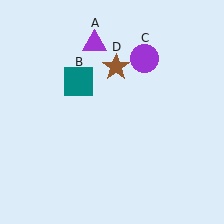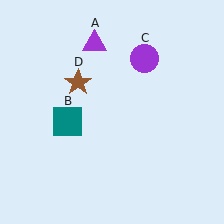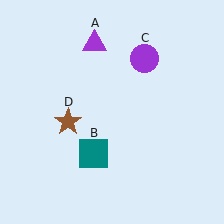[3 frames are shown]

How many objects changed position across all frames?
2 objects changed position: teal square (object B), brown star (object D).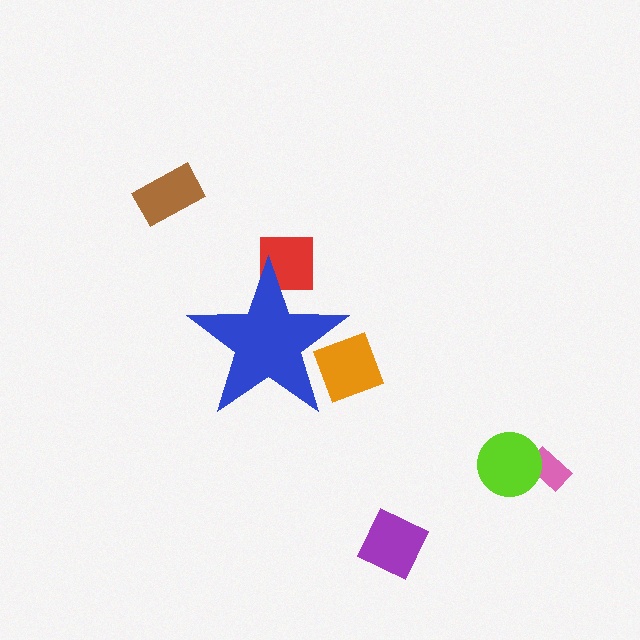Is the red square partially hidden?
Yes, the red square is partially hidden behind the blue star.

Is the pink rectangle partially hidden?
No, the pink rectangle is fully visible.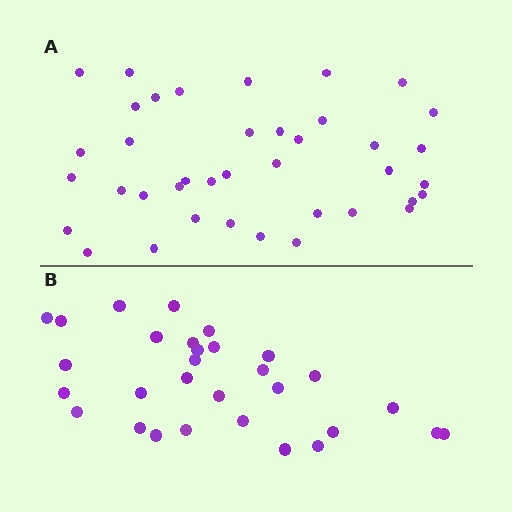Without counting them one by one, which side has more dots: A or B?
Region A (the top region) has more dots.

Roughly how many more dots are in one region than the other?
Region A has roughly 8 or so more dots than region B.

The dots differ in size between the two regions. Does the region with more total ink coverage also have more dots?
No. Region B has more total ink coverage because its dots are larger, but region A actually contains more individual dots. Total area can be misleading — the number of items is what matters here.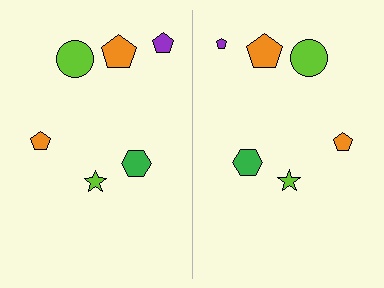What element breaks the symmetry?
The purple pentagon on the right side has a different size than its mirror counterpart.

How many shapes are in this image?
There are 12 shapes in this image.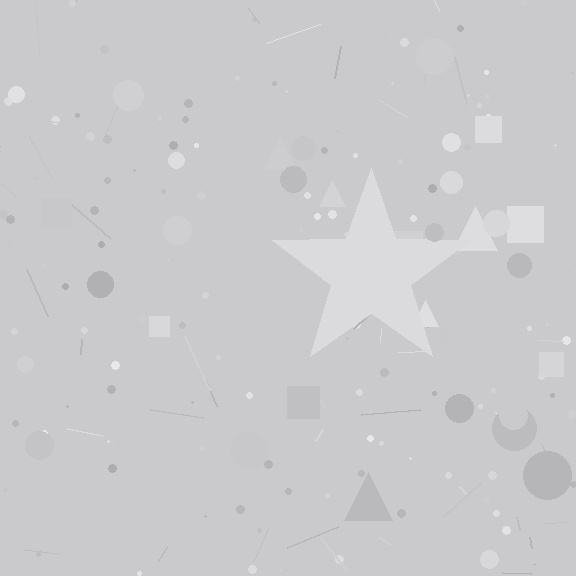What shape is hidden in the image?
A star is hidden in the image.